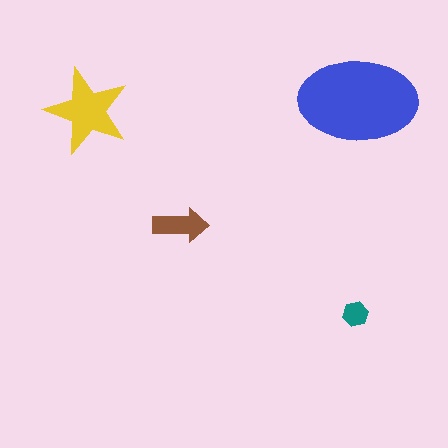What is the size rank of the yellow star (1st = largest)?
2nd.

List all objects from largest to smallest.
The blue ellipse, the yellow star, the brown arrow, the teal hexagon.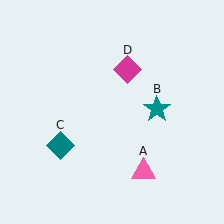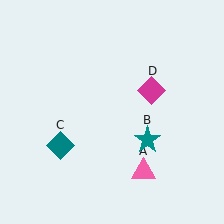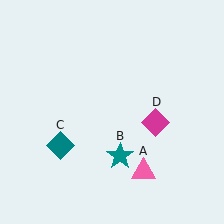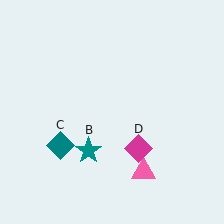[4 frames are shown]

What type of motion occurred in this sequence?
The teal star (object B), magenta diamond (object D) rotated clockwise around the center of the scene.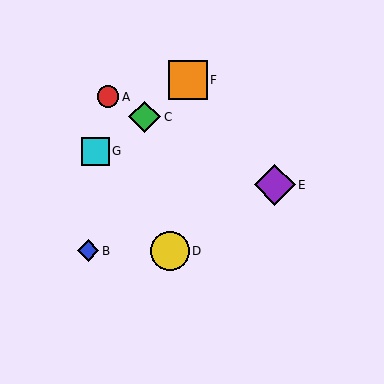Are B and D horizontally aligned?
Yes, both are at y≈251.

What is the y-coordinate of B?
Object B is at y≈251.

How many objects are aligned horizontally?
2 objects (B, D) are aligned horizontally.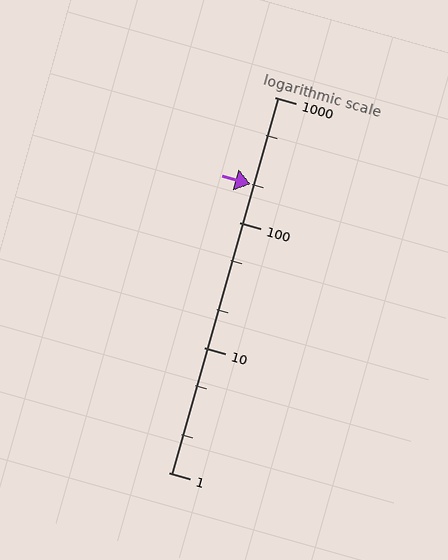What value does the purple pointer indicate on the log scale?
The pointer indicates approximately 200.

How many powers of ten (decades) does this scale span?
The scale spans 3 decades, from 1 to 1000.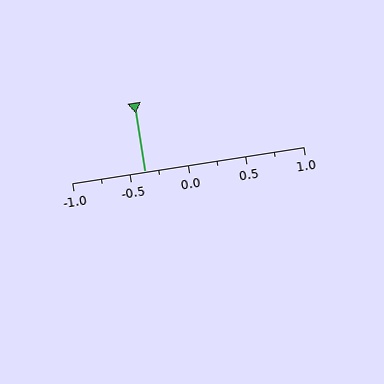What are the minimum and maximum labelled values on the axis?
The axis runs from -1.0 to 1.0.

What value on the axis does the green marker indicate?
The marker indicates approximately -0.38.